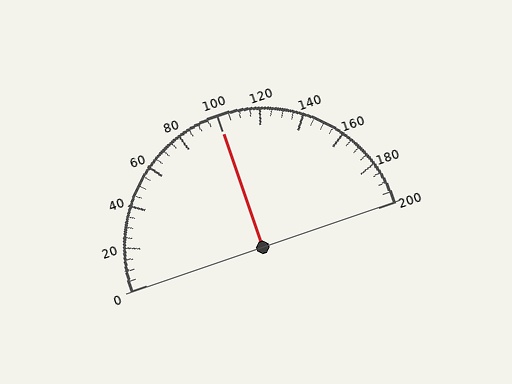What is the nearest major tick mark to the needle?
The nearest major tick mark is 100.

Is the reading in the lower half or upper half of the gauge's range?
The reading is in the upper half of the range (0 to 200).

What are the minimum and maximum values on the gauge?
The gauge ranges from 0 to 200.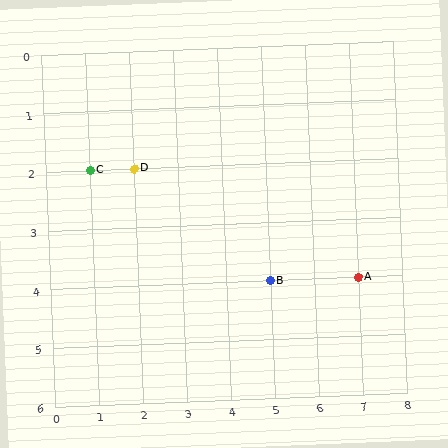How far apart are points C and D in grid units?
Points C and D are 1 column apart.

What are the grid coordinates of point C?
Point C is at grid coordinates (1, 2).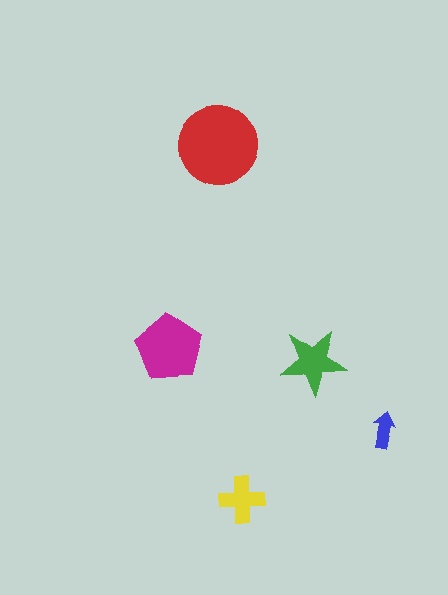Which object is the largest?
The red circle.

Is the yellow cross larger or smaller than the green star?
Smaller.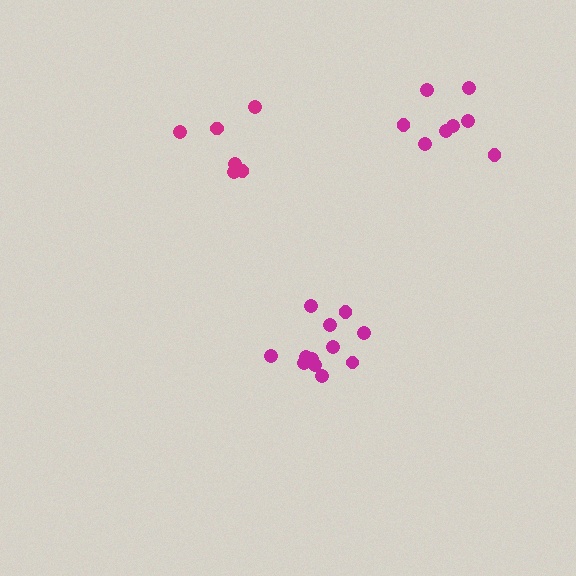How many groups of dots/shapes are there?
There are 3 groups.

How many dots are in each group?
Group 1: 6 dots, Group 2: 8 dots, Group 3: 12 dots (26 total).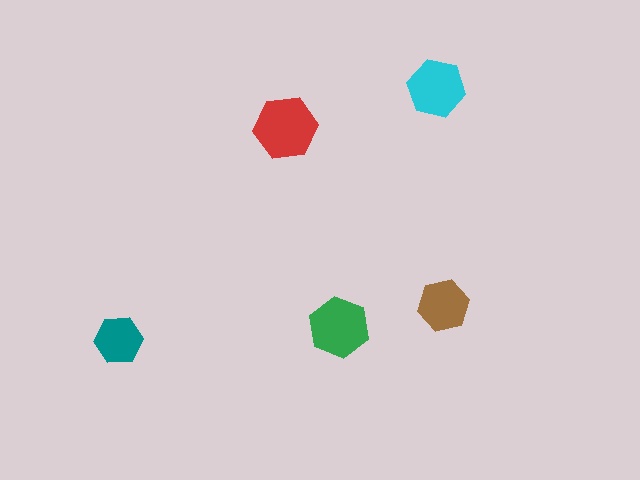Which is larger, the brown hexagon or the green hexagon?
The green one.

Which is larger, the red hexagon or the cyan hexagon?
The red one.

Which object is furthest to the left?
The teal hexagon is leftmost.